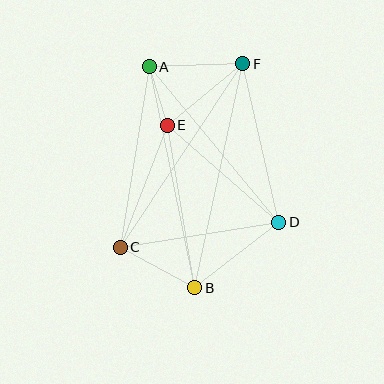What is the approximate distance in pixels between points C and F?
The distance between C and F is approximately 220 pixels.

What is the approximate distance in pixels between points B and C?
The distance between B and C is approximately 85 pixels.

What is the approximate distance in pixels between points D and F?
The distance between D and F is approximately 162 pixels.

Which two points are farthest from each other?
Points B and F are farthest from each other.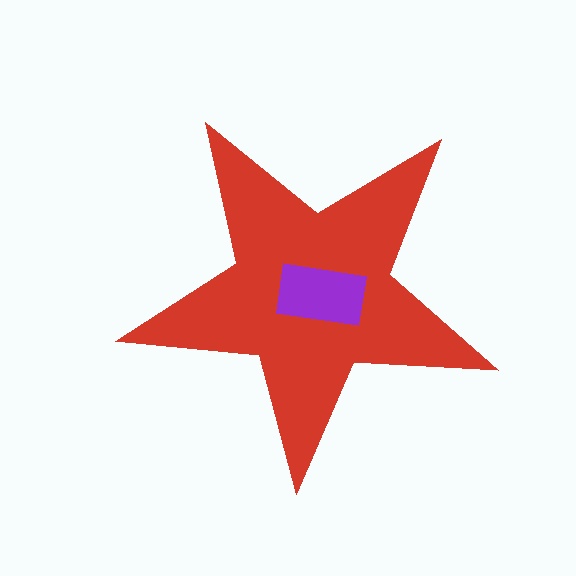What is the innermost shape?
The purple rectangle.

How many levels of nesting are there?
2.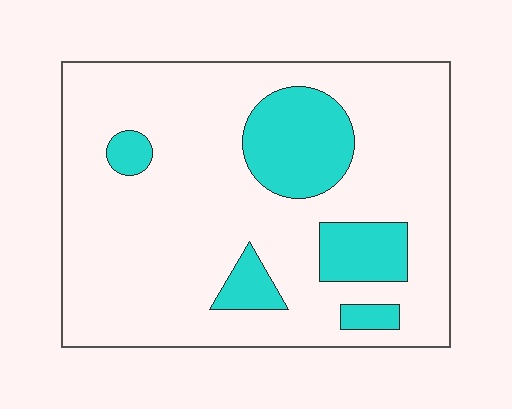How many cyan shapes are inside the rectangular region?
5.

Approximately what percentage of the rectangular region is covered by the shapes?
Approximately 20%.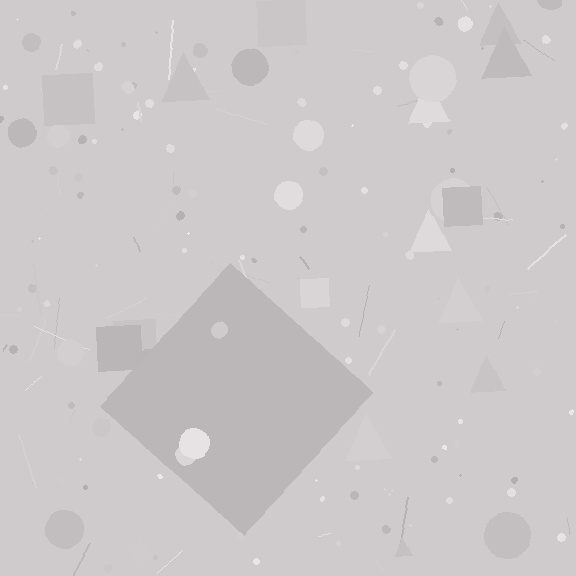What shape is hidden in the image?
A diamond is hidden in the image.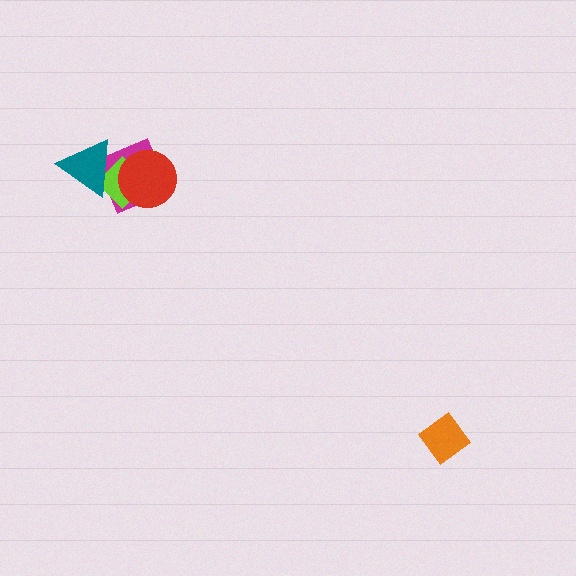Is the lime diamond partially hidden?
Yes, it is partially covered by another shape.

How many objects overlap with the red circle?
2 objects overlap with the red circle.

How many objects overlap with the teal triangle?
2 objects overlap with the teal triangle.